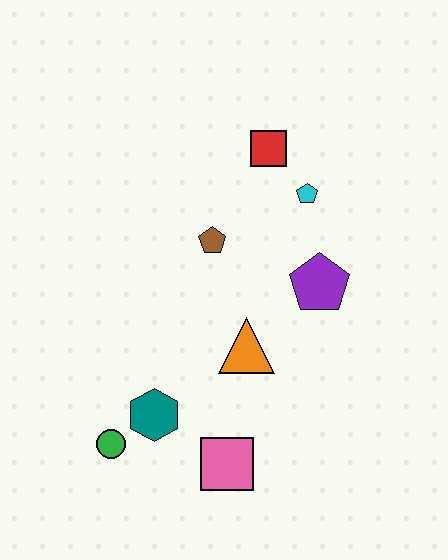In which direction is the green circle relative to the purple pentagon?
The green circle is to the left of the purple pentagon.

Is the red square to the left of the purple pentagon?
Yes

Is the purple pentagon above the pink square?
Yes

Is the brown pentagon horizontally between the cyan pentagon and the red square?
No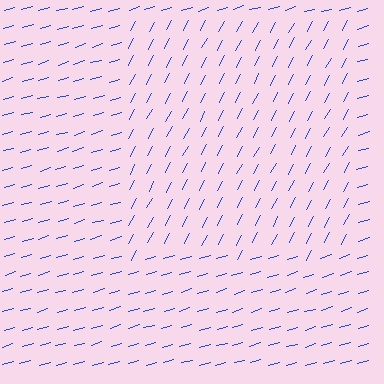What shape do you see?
I see a rectangle.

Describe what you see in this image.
The image is filled with small blue line segments. A rectangle region in the image has lines oriented differently from the surrounding lines, creating a visible texture boundary.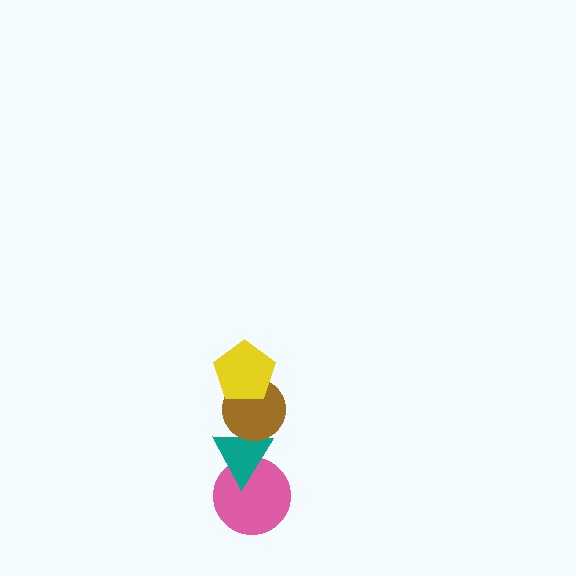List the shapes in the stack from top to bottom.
From top to bottom: the yellow pentagon, the brown circle, the teal triangle, the pink circle.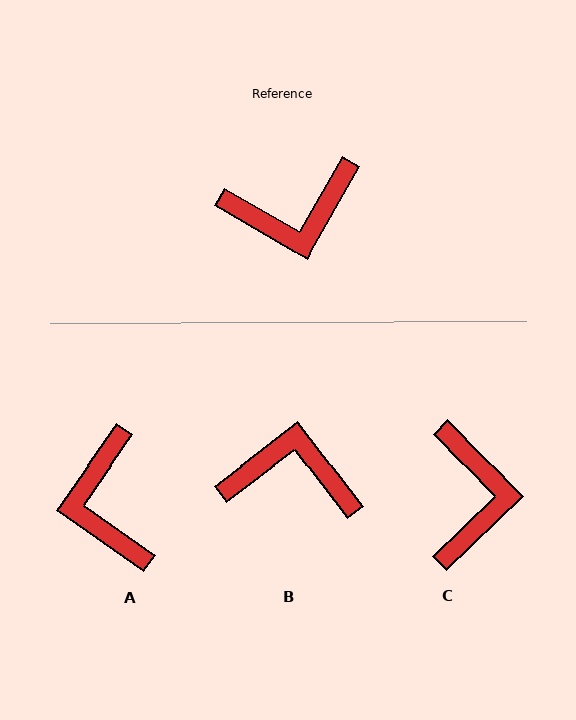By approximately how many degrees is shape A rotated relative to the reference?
Approximately 95 degrees clockwise.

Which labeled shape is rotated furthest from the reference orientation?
B, about 158 degrees away.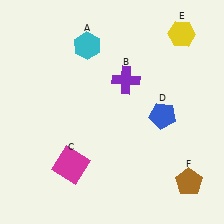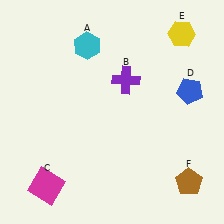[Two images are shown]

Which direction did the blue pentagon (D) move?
The blue pentagon (D) moved right.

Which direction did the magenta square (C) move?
The magenta square (C) moved left.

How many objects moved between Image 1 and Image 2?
2 objects moved between the two images.